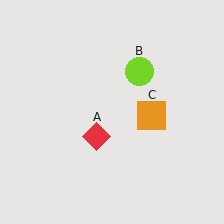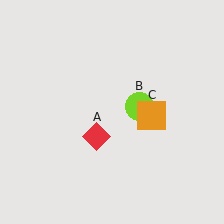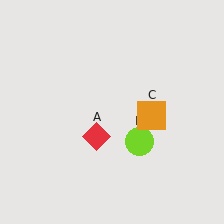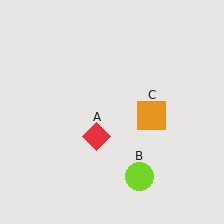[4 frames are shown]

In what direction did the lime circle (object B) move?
The lime circle (object B) moved down.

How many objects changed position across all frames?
1 object changed position: lime circle (object B).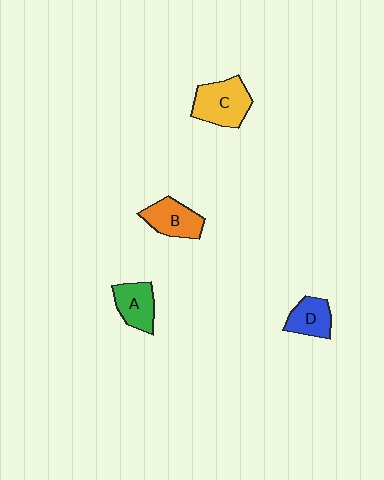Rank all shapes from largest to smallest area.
From largest to smallest: C (yellow), B (orange), A (green), D (blue).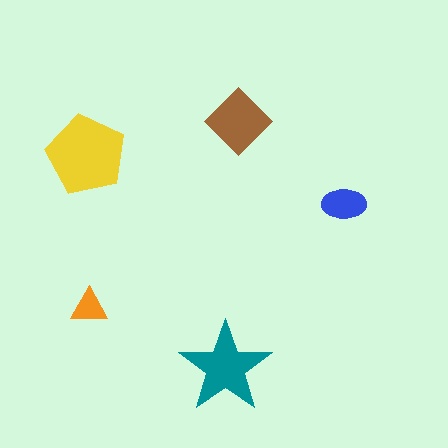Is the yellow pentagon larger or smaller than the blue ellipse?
Larger.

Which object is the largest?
The yellow pentagon.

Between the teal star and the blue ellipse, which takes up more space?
The teal star.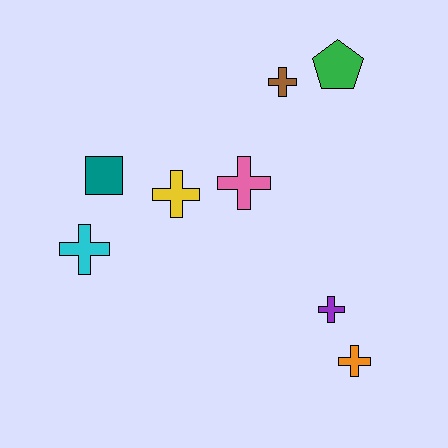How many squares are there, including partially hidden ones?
There is 1 square.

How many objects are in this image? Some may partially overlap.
There are 8 objects.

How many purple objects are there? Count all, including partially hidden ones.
There is 1 purple object.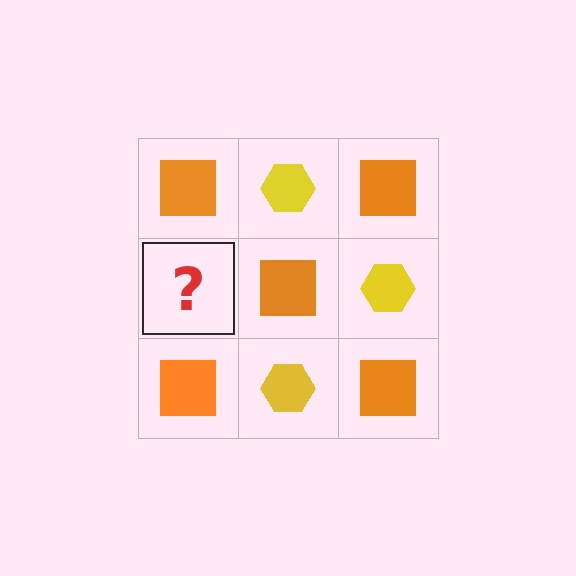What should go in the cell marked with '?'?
The missing cell should contain a yellow hexagon.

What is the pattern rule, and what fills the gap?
The rule is that it alternates orange square and yellow hexagon in a checkerboard pattern. The gap should be filled with a yellow hexagon.